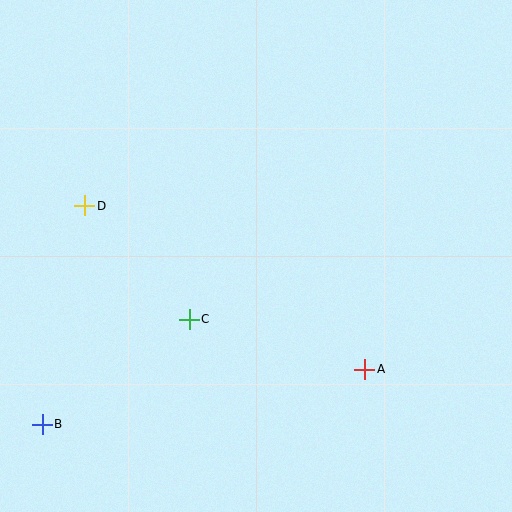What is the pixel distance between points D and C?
The distance between D and C is 154 pixels.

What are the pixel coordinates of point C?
Point C is at (189, 319).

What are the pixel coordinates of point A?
Point A is at (365, 369).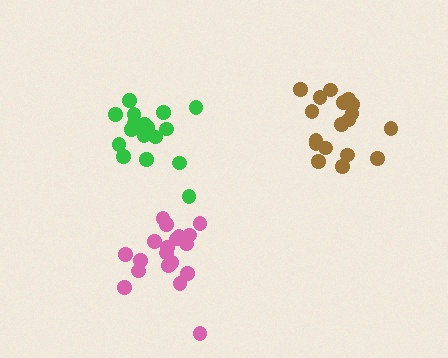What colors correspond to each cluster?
The clusters are colored: green, brown, pink.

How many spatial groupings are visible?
There are 3 spatial groupings.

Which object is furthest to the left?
The green cluster is leftmost.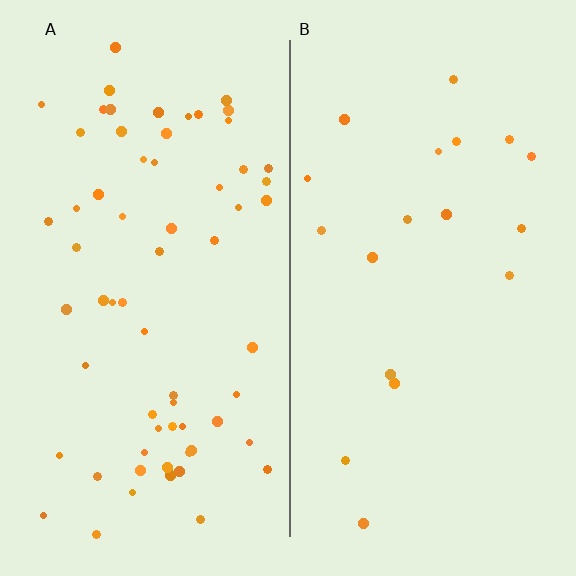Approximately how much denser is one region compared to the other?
Approximately 3.5× — region A over region B.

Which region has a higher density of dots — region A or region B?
A (the left).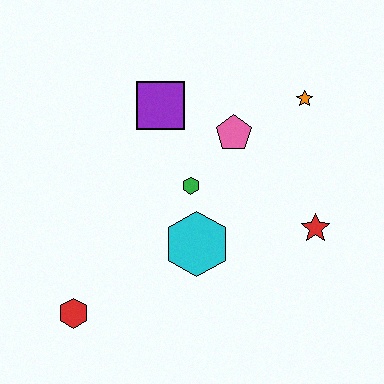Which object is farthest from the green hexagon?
The red hexagon is farthest from the green hexagon.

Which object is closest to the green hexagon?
The cyan hexagon is closest to the green hexagon.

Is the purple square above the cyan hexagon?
Yes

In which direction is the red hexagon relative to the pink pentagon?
The red hexagon is below the pink pentagon.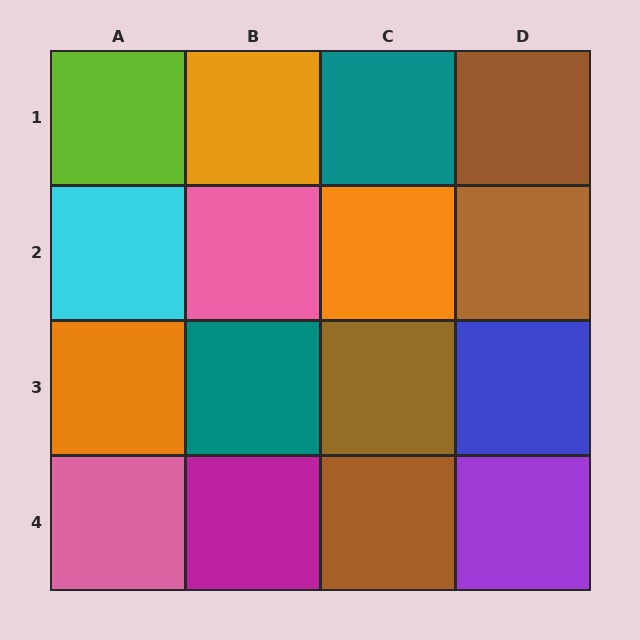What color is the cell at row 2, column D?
Brown.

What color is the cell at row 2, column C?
Orange.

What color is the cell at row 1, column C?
Teal.